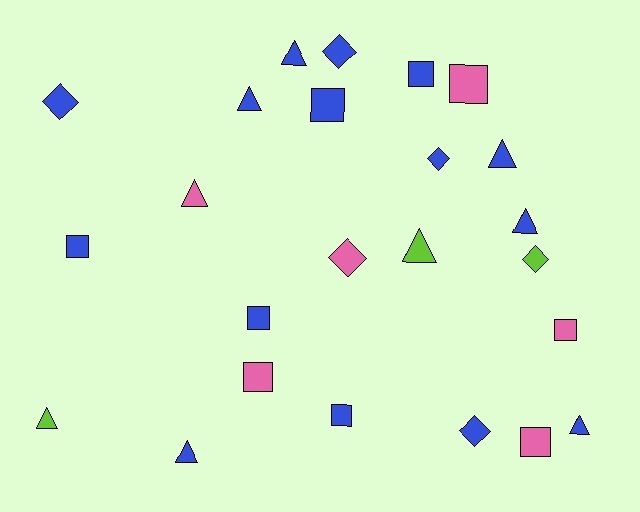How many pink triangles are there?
There is 1 pink triangle.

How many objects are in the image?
There are 24 objects.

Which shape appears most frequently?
Triangle, with 9 objects.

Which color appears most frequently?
Blue, with 15 objects.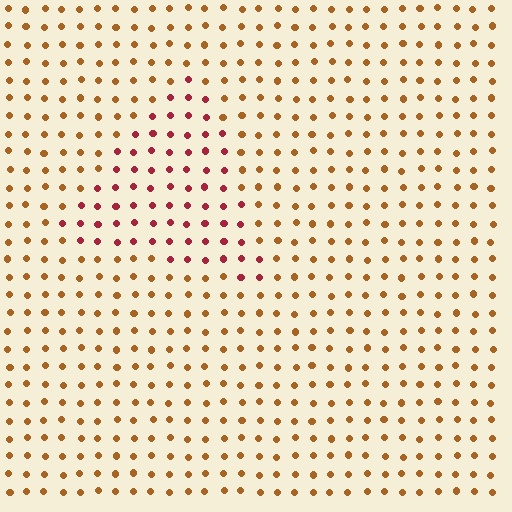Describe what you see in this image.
The image is filled with small brown elements in a uniform arrangement. A triangle-shaped region is visible where the elements are tinted to a slightly different hue, forming a subtle color boundary.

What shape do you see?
I see a triangle.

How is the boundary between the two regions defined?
The boundary is defined purely by a slight shift in hue (about 41 degrees). Spacing, size, and orientation are identical on both sides.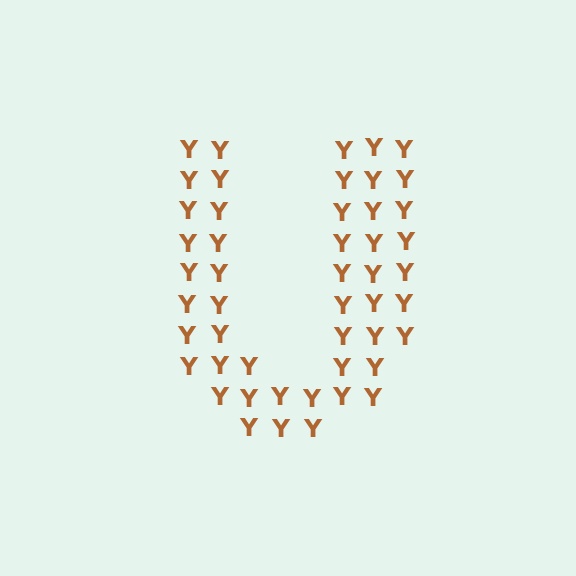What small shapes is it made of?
It is made of small letter Y's.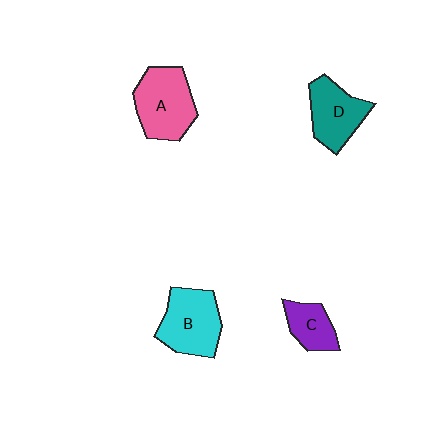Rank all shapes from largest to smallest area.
From largest to smallest: A (pink), B (cyan), D (teal), C (purple).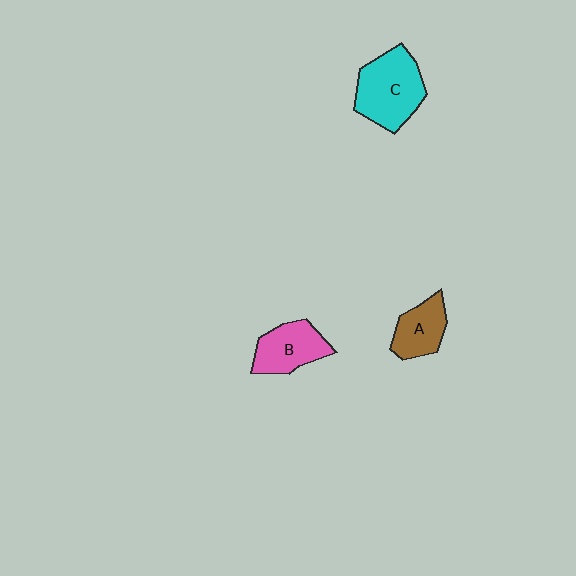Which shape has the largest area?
Shape C (cyan).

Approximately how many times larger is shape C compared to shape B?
Approximately 1.4 times.